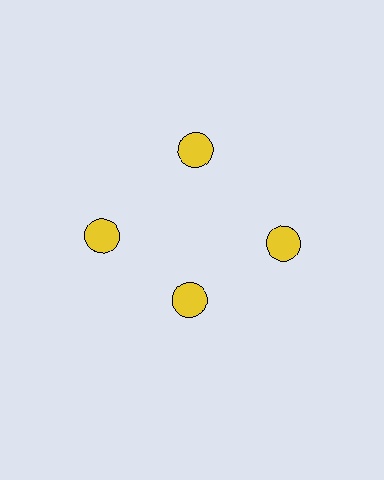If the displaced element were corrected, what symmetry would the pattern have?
It would have 4-fold rotational symmetry — the pattern would map onto itself every 90 degrees.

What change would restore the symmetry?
The symmetry would be restored by moving it outward, back onto the ring so that all 4 circles sit at equal angles and equal distance from the center.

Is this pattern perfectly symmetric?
No. The 4 yellow circles are arranged in a ring, but one element near the 6 o'clock position is pulled inward toward the center, breaking the 4-fold rotational symmetry.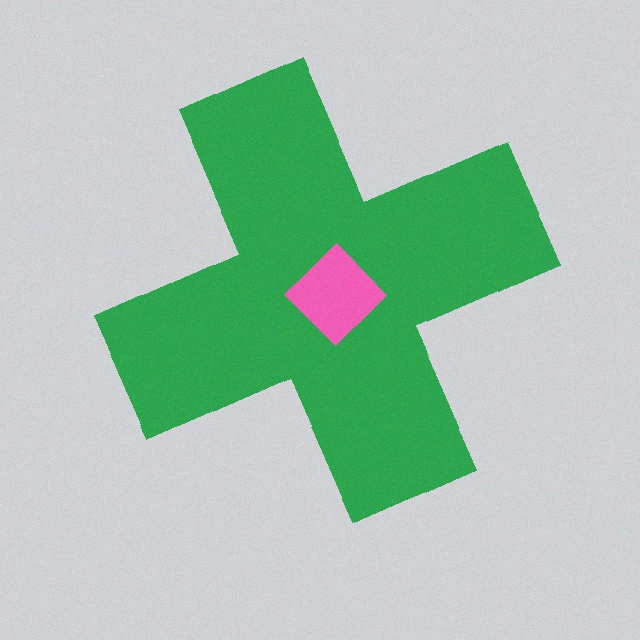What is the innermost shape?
The pink diamond.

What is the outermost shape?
The green cross.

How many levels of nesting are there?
2.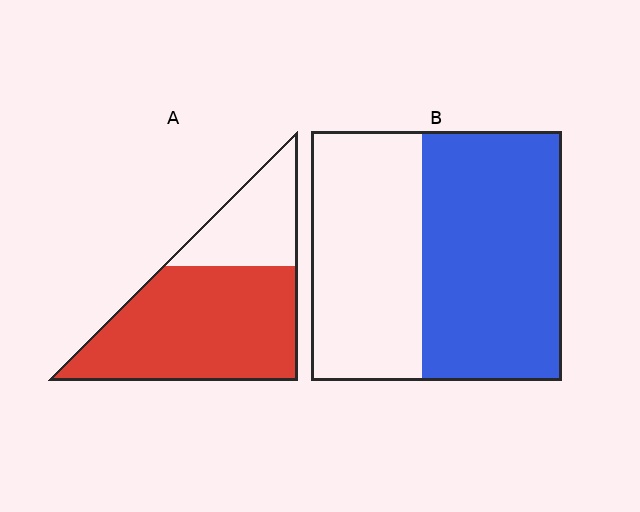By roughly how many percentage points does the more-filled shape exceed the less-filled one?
By roughly 15 percentage points (A over B).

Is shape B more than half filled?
Yes.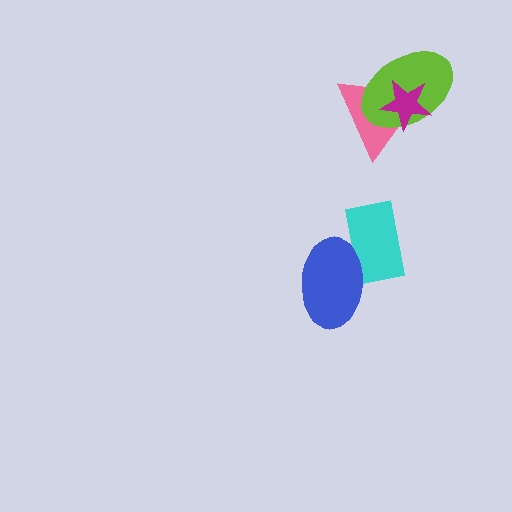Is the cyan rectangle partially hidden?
Yes, it is partially covered by another shape.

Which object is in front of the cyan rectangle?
The blue ellipse is in front of the cyan rectangle.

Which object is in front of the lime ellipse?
The magenta star is in front of the lime ellipse.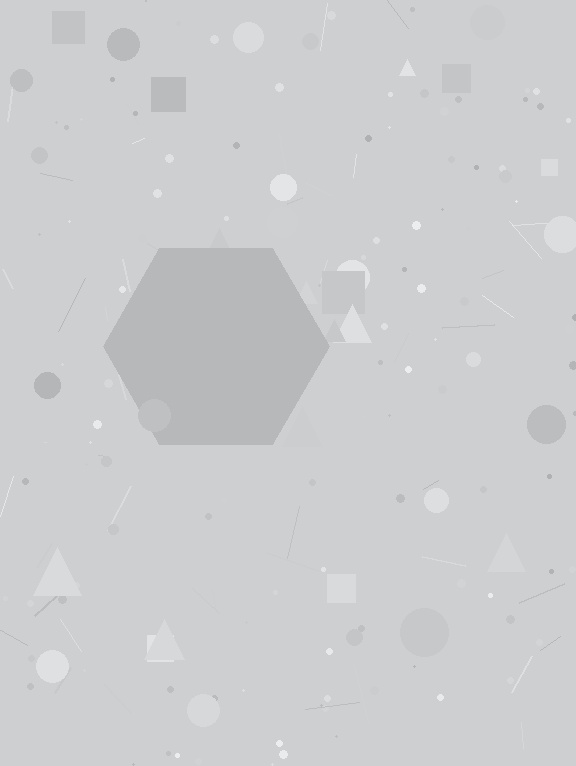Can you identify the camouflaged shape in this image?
The camouflaged shape is a hexagon.